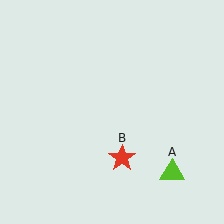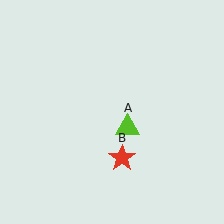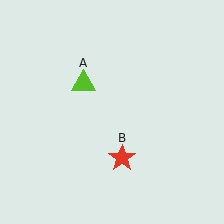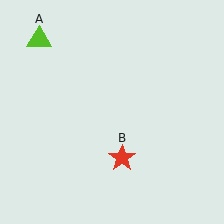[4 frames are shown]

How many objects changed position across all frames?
1 object changed position: lime triangle (object A).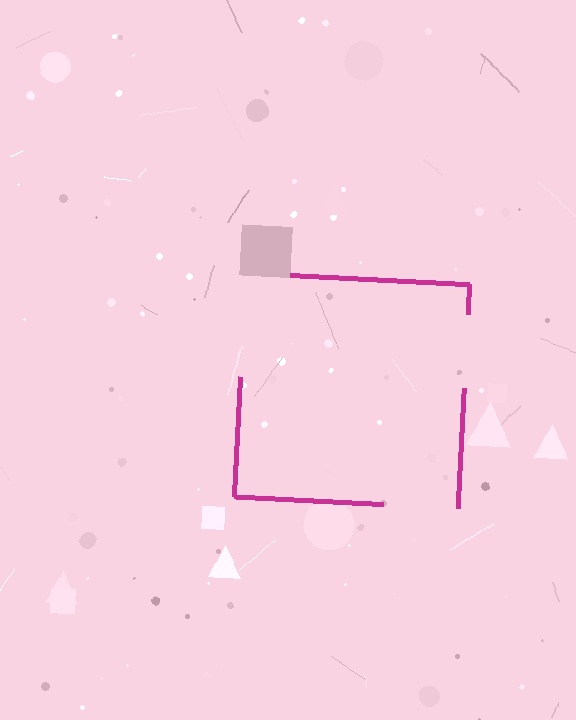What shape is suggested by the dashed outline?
The dashed outline suggests a square.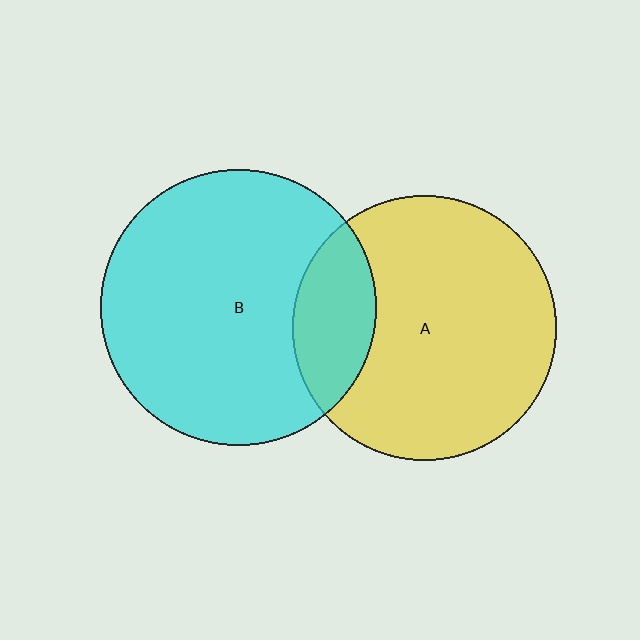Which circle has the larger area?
Circle B (cyan).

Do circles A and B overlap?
Yes.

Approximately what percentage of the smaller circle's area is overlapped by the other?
Approximately 20%.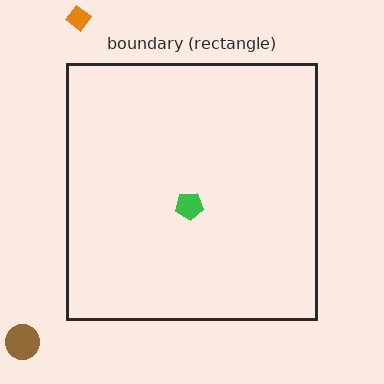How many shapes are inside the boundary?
1 inside, 2 outside.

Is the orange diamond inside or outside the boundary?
Outside.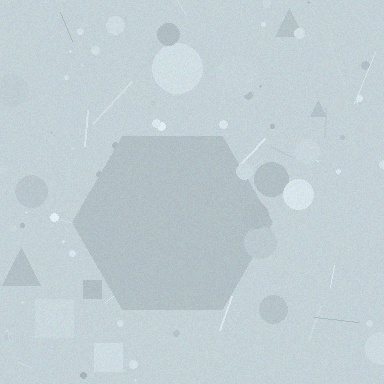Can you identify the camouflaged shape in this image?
The camouflaged shape is a hexagon.